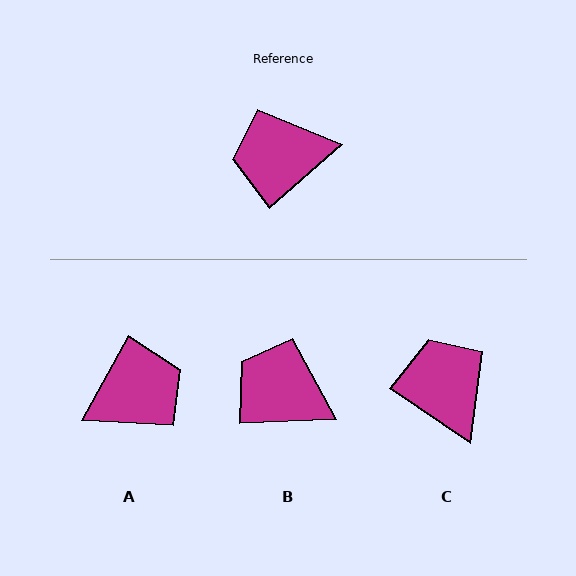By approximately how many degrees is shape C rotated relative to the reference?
Approximately 75 degrees clockwise.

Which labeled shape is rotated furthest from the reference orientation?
A, about 160 degrees away.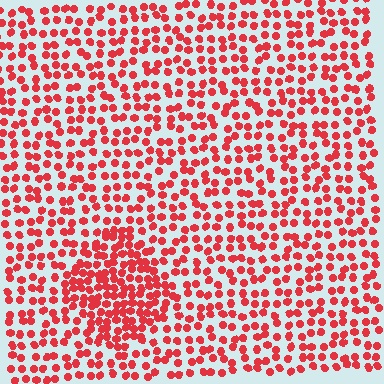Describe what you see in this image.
The image contains small red elements arranged at two different densities. A diamond-shaped region is visible where the elements are more densely packed than the surrounding area.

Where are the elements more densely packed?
The elements are more densely packed inside the diamond boundary.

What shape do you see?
I see a diamond.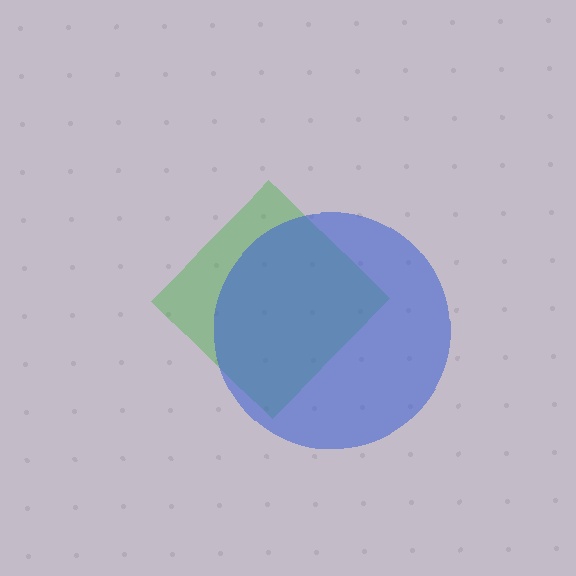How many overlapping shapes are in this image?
There are 2 overlapping shapes in the image.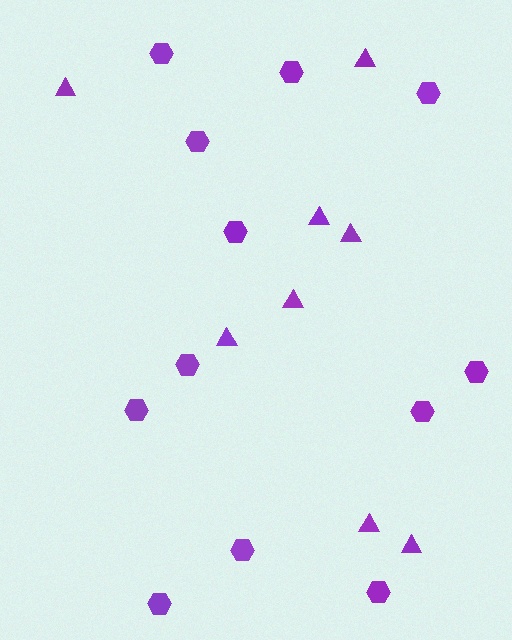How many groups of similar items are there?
There are 2 groups: one group of hexagons (12) and one group of triangles (8).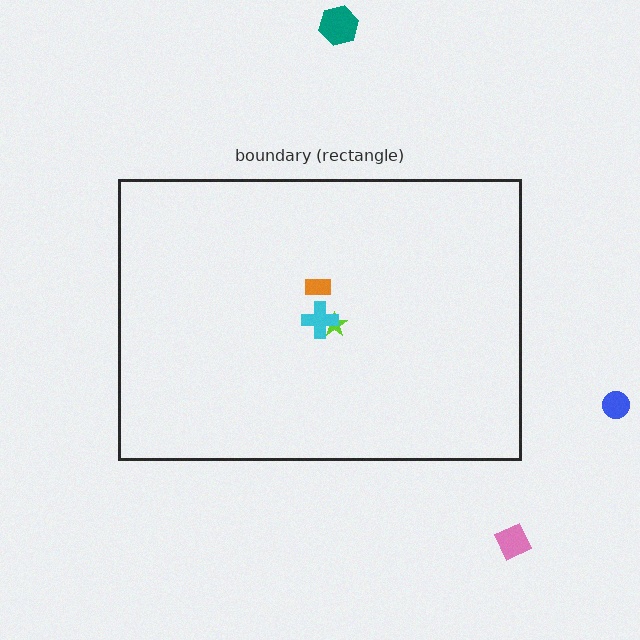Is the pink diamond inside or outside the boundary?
Outside.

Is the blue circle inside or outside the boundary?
Outside.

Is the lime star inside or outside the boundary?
Inside.